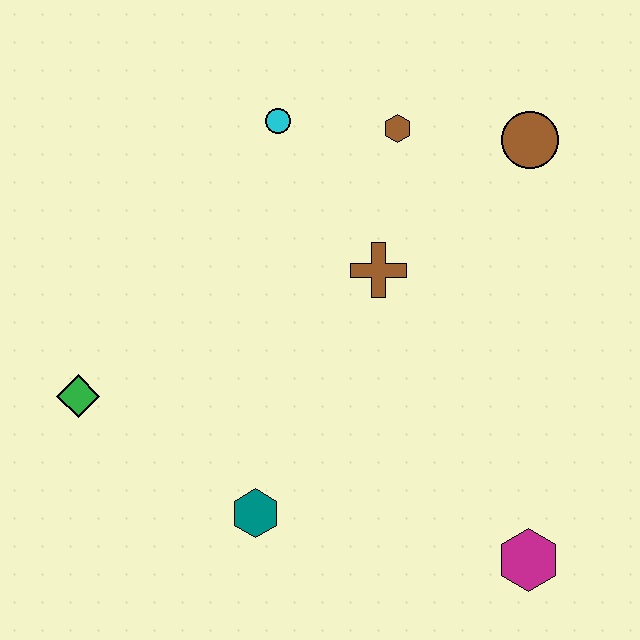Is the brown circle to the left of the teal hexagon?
No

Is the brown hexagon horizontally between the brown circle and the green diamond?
Yes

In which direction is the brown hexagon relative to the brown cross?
The brown hexagon is above the brown cross.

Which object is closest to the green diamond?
The teal hexagon is closest to the green diamond.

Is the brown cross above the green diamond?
Yes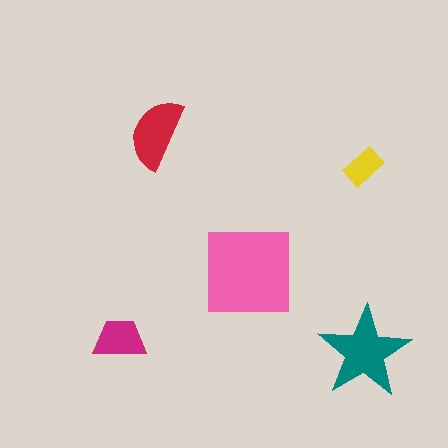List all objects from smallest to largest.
The yellow rectangle, the magenta trapezoid, the red semicircle, the teal star, the pink square.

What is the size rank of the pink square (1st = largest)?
1st.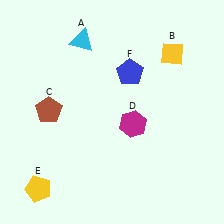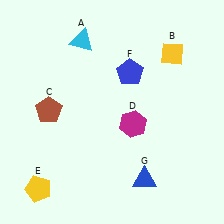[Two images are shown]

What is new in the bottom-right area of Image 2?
A blue triangle (G) was added in the bottom-right area of Image 2.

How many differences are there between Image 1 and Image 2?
There is 1 difference between the two images.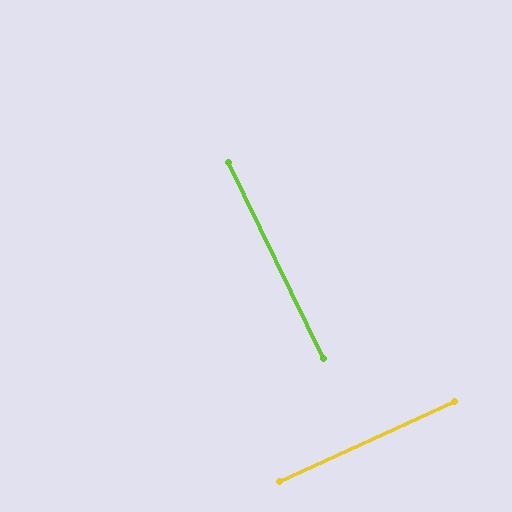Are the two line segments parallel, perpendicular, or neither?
Perpendicular — they meet at approximately 89°.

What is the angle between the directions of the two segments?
Approximately 89 degrees.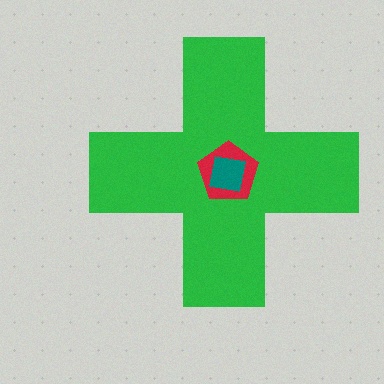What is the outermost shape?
The green cross.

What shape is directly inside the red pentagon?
The teal square.